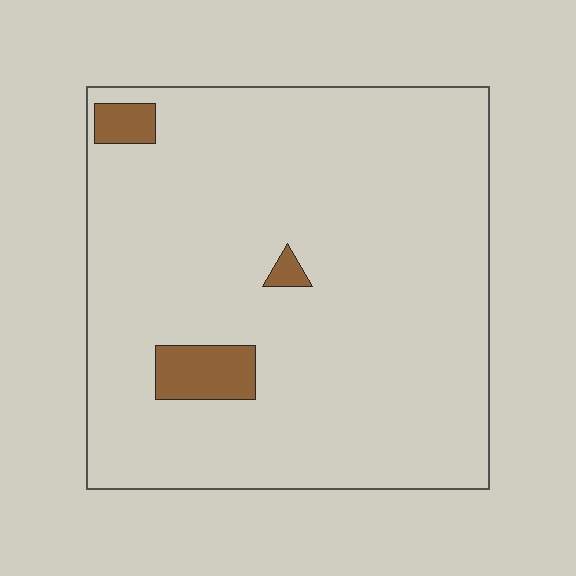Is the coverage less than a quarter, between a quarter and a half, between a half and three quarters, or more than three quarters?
Less than a quarter.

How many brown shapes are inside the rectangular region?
3.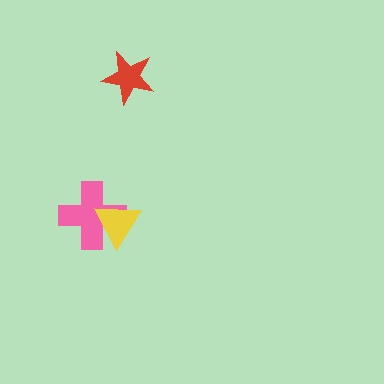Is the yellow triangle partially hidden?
No, no other shape covers it.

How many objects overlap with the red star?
0 objects overlap with the red star.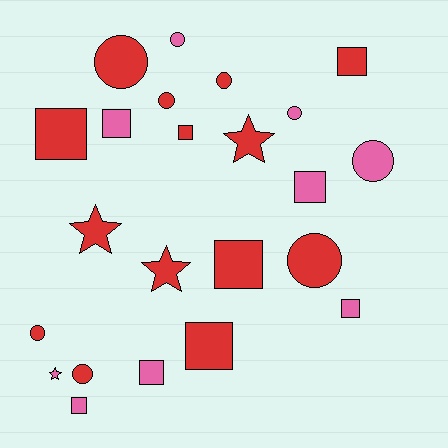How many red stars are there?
There are 3 red stars.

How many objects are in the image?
There are 23 objects.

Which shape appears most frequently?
Square, with 10 objects.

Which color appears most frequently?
Red, with 14 objects.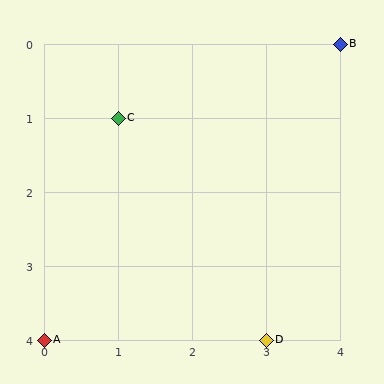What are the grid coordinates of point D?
Point D is at grid coordinates (3, 4).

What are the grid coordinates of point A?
Point A is at grid coordinates (0, 4).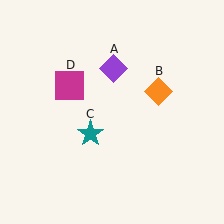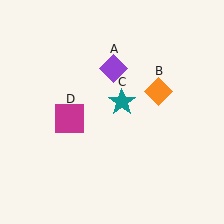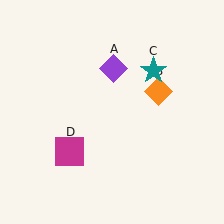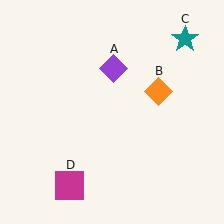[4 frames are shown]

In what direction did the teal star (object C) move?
The teal star (object C) moved up and to the right.